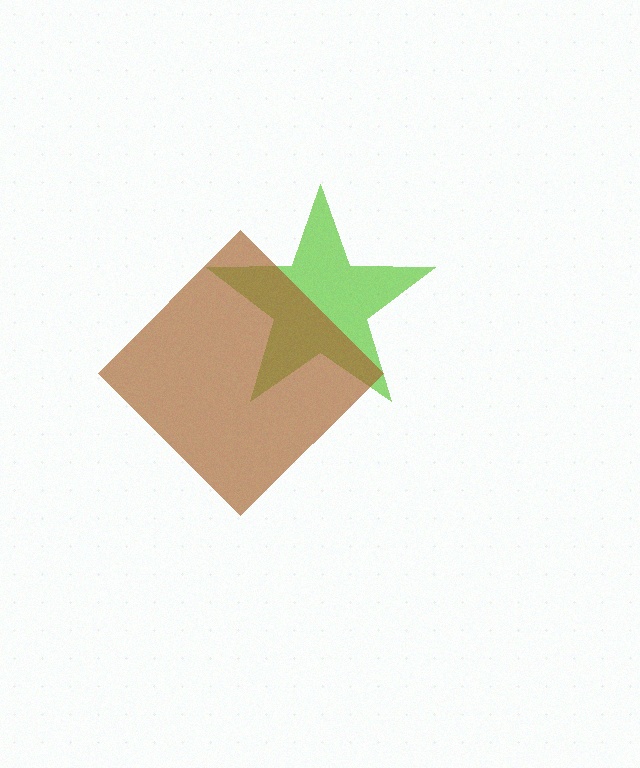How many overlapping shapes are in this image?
There are 2 overlapping shapes in the image.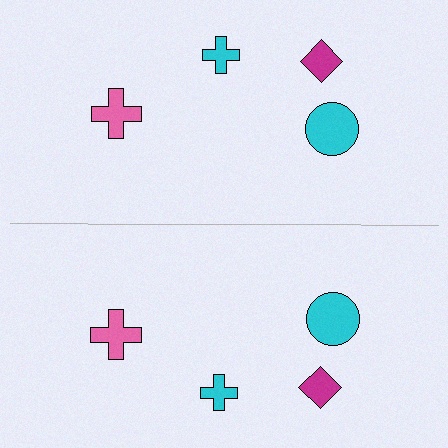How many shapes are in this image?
There are 8 shapes in this image.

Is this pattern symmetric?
Yes, this pattern has bilateral (reflection) symmetry.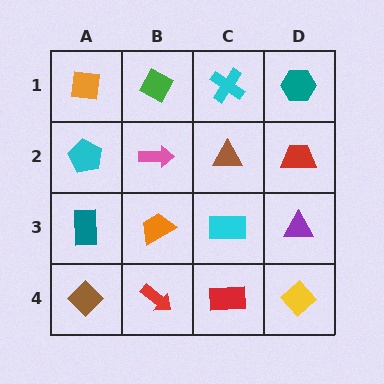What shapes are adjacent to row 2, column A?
An orange square (row 1, column A), a teal rectangle (row 3, column A), a pink arrow (row 2, column B).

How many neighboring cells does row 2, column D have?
3.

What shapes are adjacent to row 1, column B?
A pink arrow (row 2, column B), an orange square (row 1, column A), a cyan cross (row 1, column C).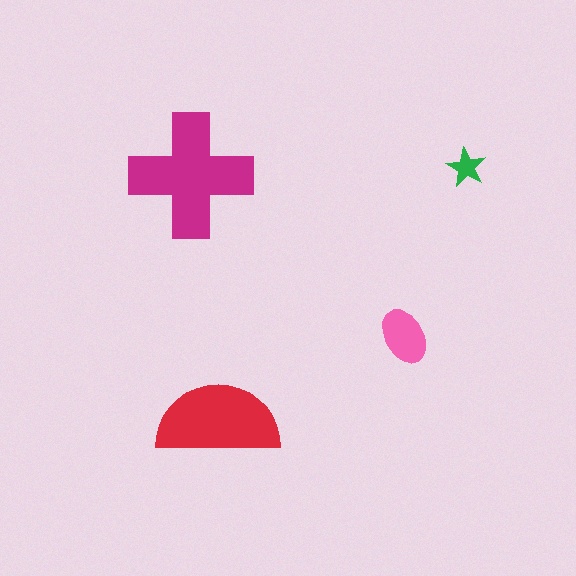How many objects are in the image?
There are 4 objects in the image.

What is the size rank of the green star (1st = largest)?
4th.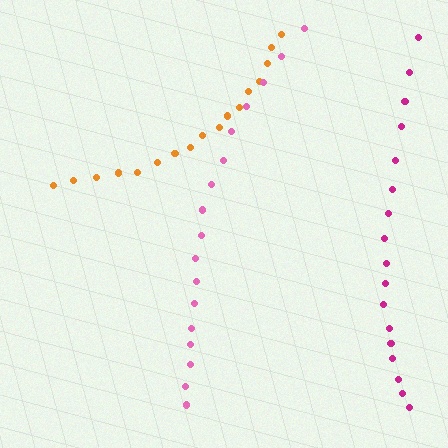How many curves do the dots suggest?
There are 3 distinct paths.